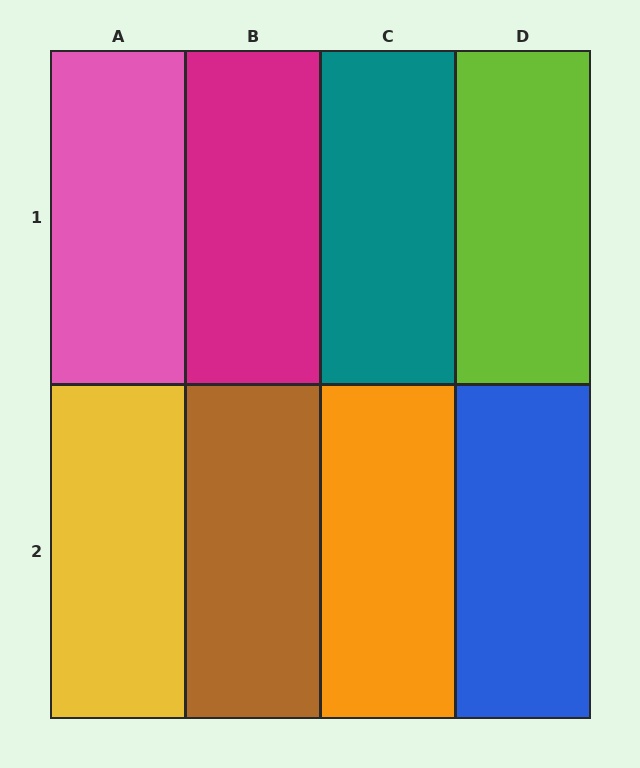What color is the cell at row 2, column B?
Brown.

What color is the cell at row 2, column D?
Blue.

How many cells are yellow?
1 cell is yellow.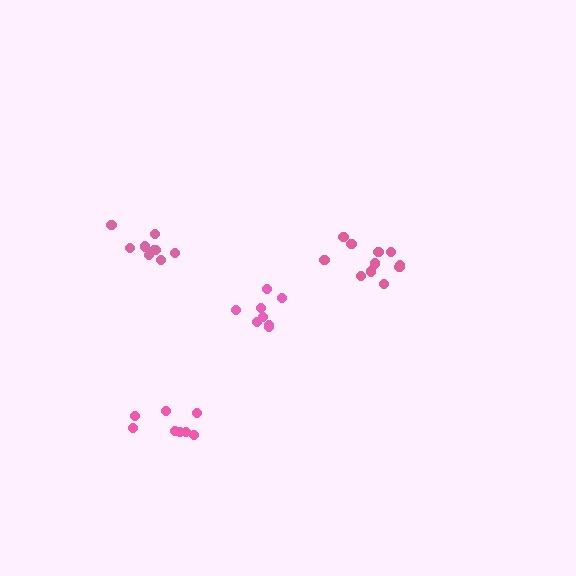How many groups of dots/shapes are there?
There are 4 groups.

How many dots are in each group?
Group 1: 9 dots, Group 2: 8 dots, Group 3: 11 dots, Group 4: 8 dots (36 total).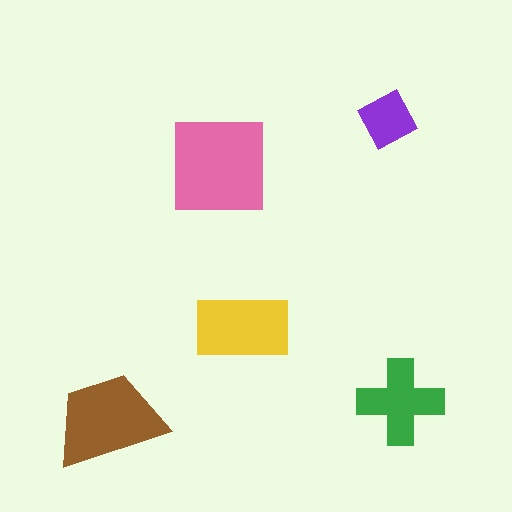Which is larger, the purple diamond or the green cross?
The green cross.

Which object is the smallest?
The purple diamond.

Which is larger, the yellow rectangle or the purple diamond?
The yellow rectangle.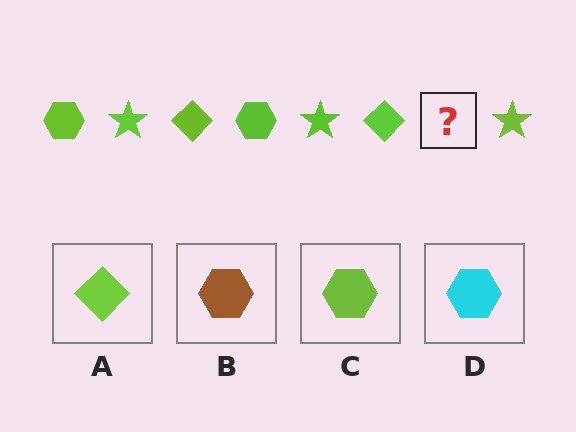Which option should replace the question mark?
Option C.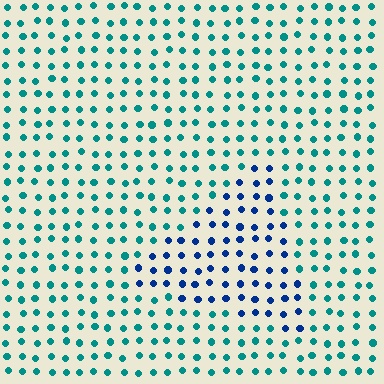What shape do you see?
I see a triangle.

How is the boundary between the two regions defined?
The boundary is defined purely by a slight shift in hue (about 44 degrees). Spacing, size, and orientation are identical on both sides.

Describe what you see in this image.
The image is filled with small teal elements in a uniform arrangement. A triangle-shaped region is visible where the elements are tinted to a slightly different hue, forming a subtle color boundary.